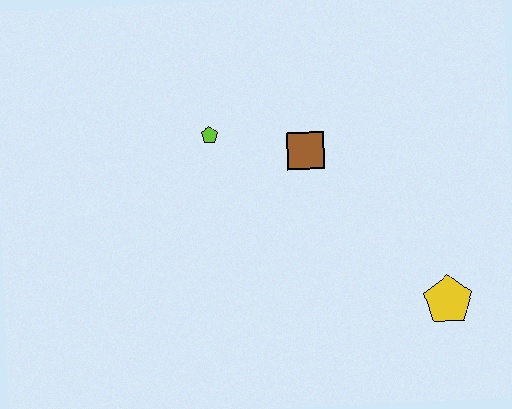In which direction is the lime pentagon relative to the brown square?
The lime pentagon is to the left of the brown square.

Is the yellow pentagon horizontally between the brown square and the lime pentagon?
No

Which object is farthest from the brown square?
The yellow pentagon is farthest from the brown square.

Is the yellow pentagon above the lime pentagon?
No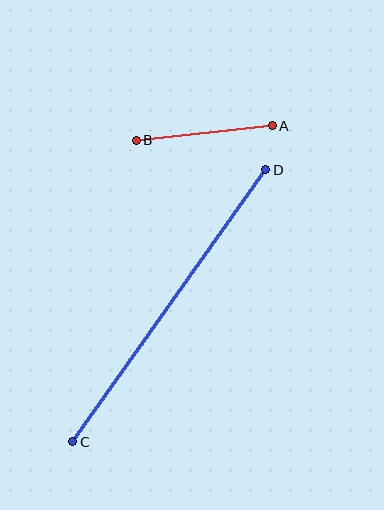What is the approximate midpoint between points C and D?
The midpoint is at approximately (169, 306) pixels.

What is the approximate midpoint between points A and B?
The midpoint is at approximately (204, 133) pixels.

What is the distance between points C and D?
The distance is approximately 333 pixels.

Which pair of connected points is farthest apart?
Points C and D are farthest apart.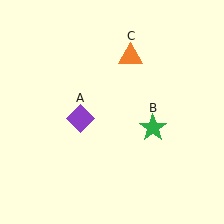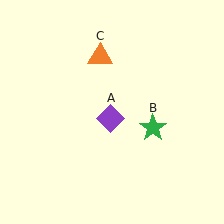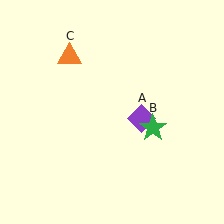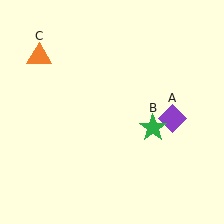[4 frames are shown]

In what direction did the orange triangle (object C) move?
The orange triangle (object C) moved left.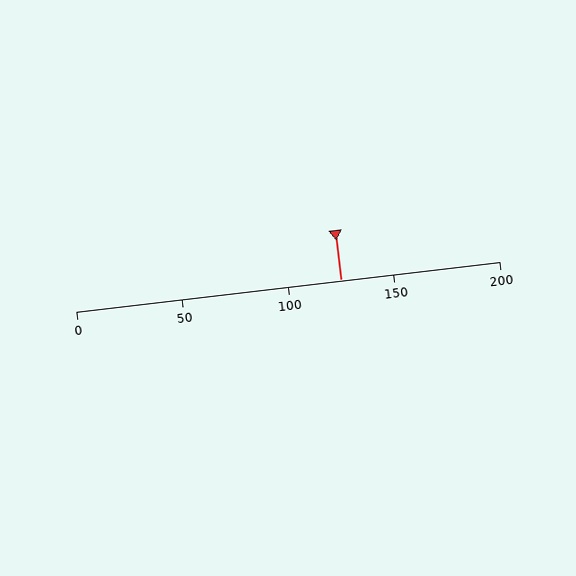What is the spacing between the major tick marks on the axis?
The major ticks are spaced 50 apart.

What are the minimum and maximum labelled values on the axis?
The axis runs from 0 to 200.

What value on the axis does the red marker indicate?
The marker indicates approximately 125.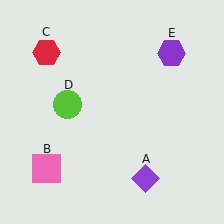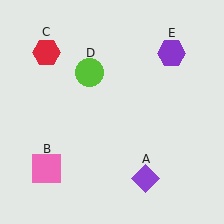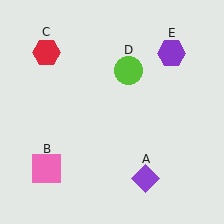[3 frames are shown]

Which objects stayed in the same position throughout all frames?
Purple diamond (object A) and pink square (object B) and red hexagon (object C) and purple hexagon (object E) remained stationary.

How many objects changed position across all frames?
1 object changed position: lime circle (object D).